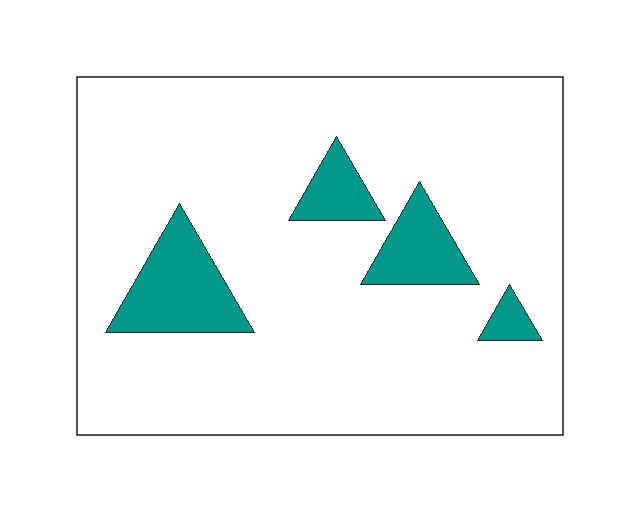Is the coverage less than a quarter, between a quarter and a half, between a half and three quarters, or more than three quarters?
Less than a quarter.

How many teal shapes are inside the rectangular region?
4.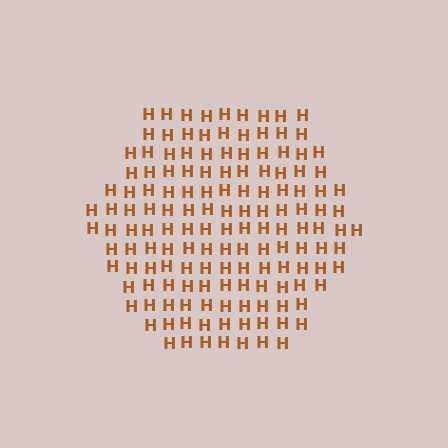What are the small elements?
The small elements are letter H's.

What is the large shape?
The large shape is a hexagon.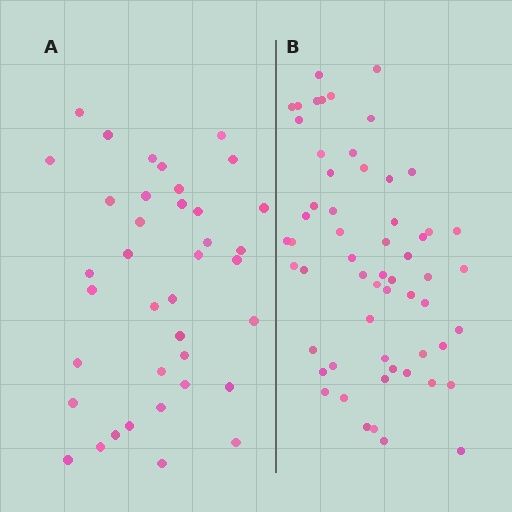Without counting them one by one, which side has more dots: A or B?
Region B (the right region) has more dots.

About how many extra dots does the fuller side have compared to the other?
Region B has approximately 20 more dots than region A.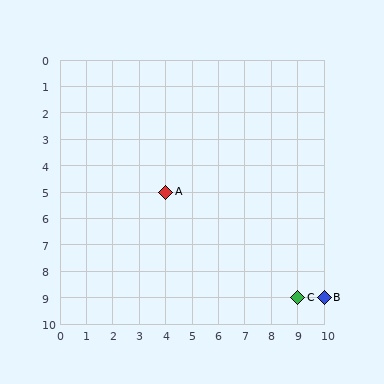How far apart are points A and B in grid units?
Points A and B are 6 columns and 4 rows apart (about 7.2 grid units diagonally).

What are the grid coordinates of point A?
Point A is at grid coordinates (4, 5).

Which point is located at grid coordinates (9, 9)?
Point C is at (9, 9).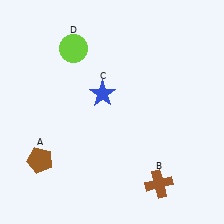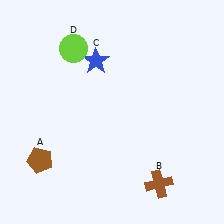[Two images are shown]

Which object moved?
The blue star (C) moved up.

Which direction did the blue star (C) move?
The blue star (C) moved up.